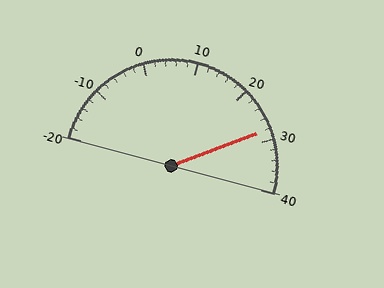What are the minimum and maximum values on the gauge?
The gauge ranges from -20 to 40.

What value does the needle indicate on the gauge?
The needle indicates approximately 28.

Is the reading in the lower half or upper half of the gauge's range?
The reading is in the upper half of the range (-20 to 40).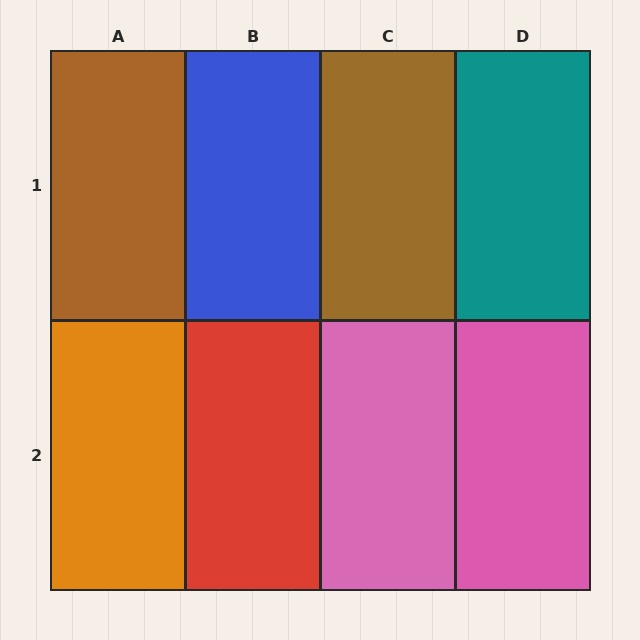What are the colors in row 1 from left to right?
Brown, blue, brown, teal.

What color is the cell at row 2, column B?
Red.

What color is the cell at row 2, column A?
Orange.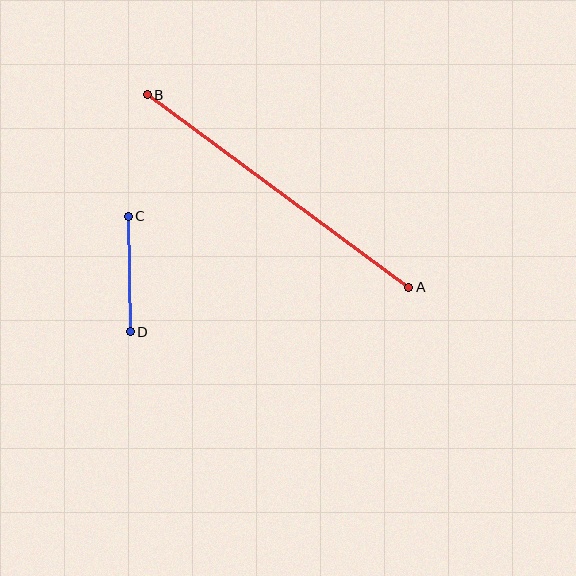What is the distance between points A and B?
The distance is approximately 325 pixels.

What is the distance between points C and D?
The distance is approximately 116 pixels.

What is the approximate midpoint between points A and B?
The midpoint is at approximately (278, 191) pixels.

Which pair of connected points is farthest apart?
Points A and B are farthest apart.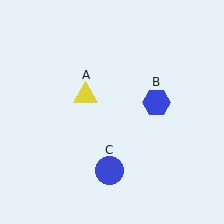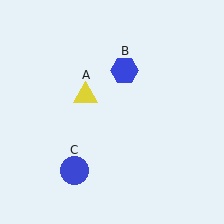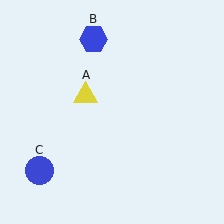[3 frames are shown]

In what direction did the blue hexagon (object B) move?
The blue hexagon (object B) moved up and to the left.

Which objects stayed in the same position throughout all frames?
Yellow triangle (object A) remained stationary.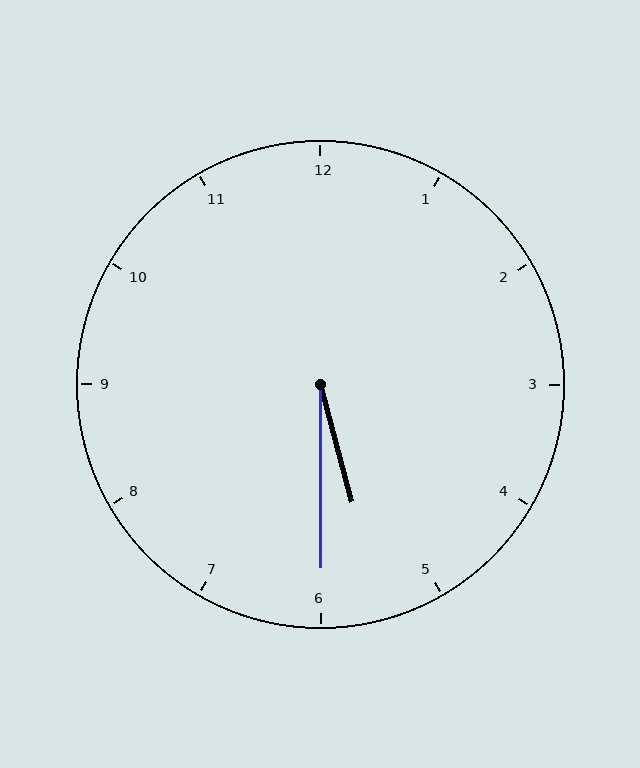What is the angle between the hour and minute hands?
Approximately 15 degrees.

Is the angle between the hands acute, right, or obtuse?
It is acute.